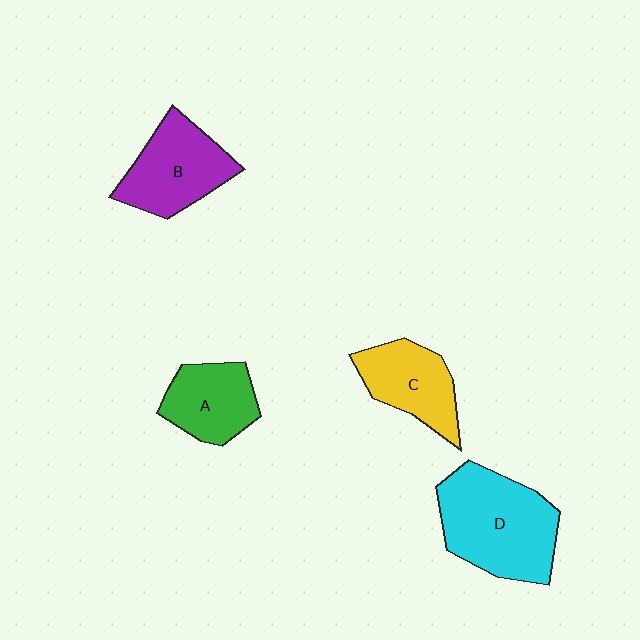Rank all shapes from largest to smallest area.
From largest to smallest: D (cyan), B (purple), C (yellow), A (green).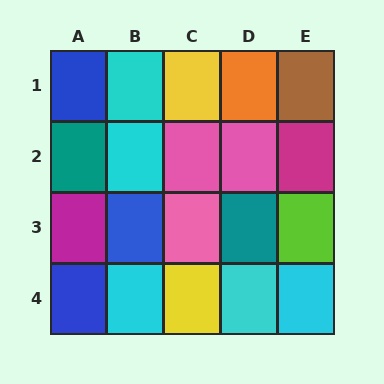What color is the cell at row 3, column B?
Blue.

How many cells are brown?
1 cell is brown.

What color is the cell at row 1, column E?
Brown.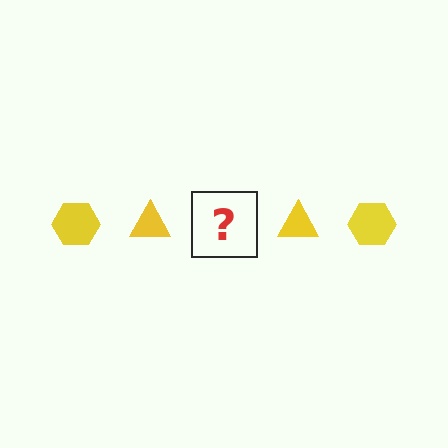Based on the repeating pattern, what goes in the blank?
The blank should be a yellow hexagon.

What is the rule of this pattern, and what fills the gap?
The rule is that the pattern cycles through hexagon, triangle shapes in yellow. The gap should be filled with a yellow hexagon.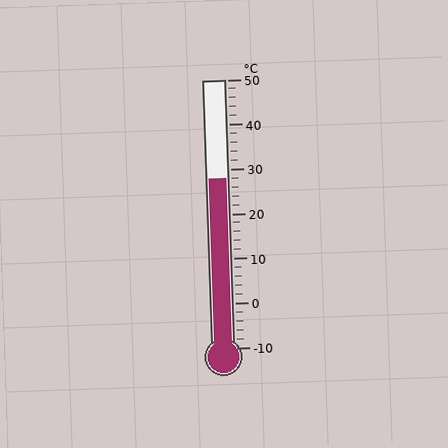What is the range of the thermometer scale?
The thermometer scale ranges from -10°C to 50°C.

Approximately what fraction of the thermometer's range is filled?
The thermometer is filled to approximately 65% of its range.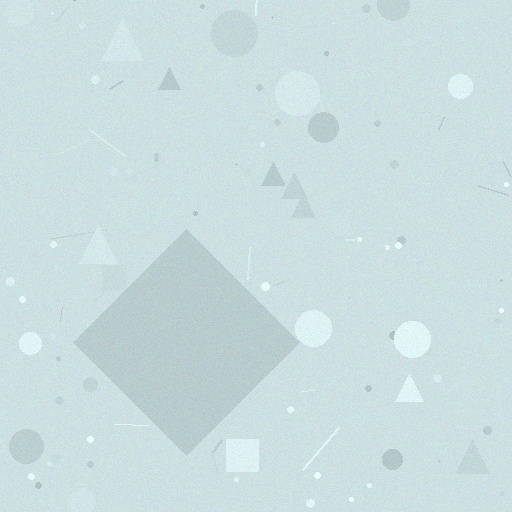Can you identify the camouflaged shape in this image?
The camouflaged shape is a diamond.